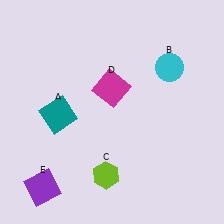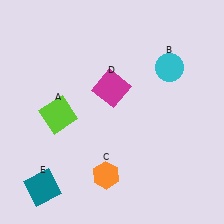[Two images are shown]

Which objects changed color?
A changed from teal to lime. C changed from lime to orange. E changed from purple to teal.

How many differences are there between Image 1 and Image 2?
There are 3 differences between the two images.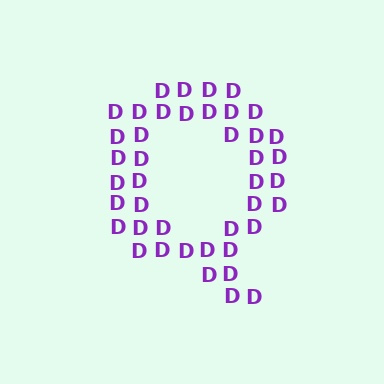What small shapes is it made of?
It is made of small letter D's.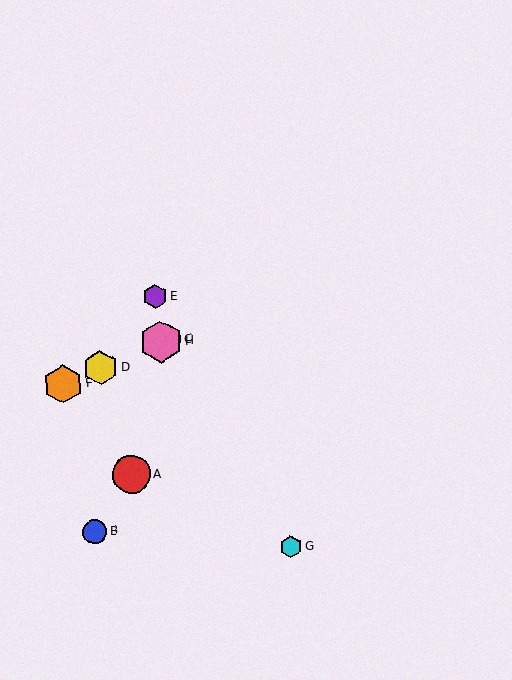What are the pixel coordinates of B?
Object B is at (95, 532).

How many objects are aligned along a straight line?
4 objects (C, D, F, H) are aligned along a straight line.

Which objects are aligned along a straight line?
Objects C, D, F, H are aligned along a straight line.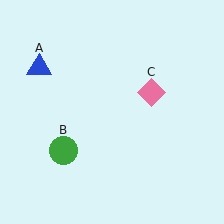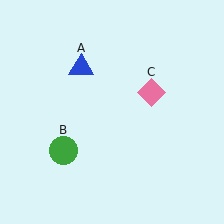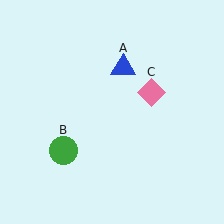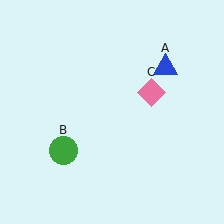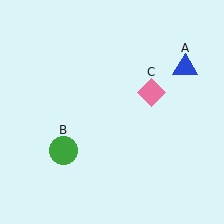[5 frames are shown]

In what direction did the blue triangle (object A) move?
The blue triangle (object A) moved right.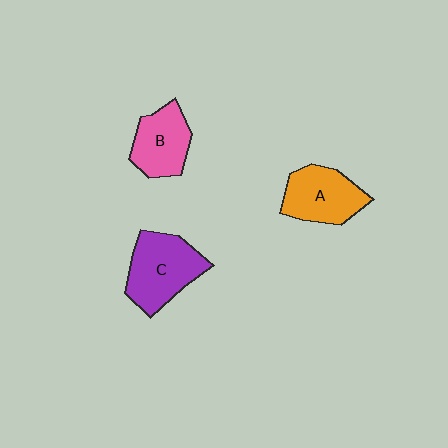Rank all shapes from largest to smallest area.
From largest to smallest: C (purple), A (orange), B (pink).